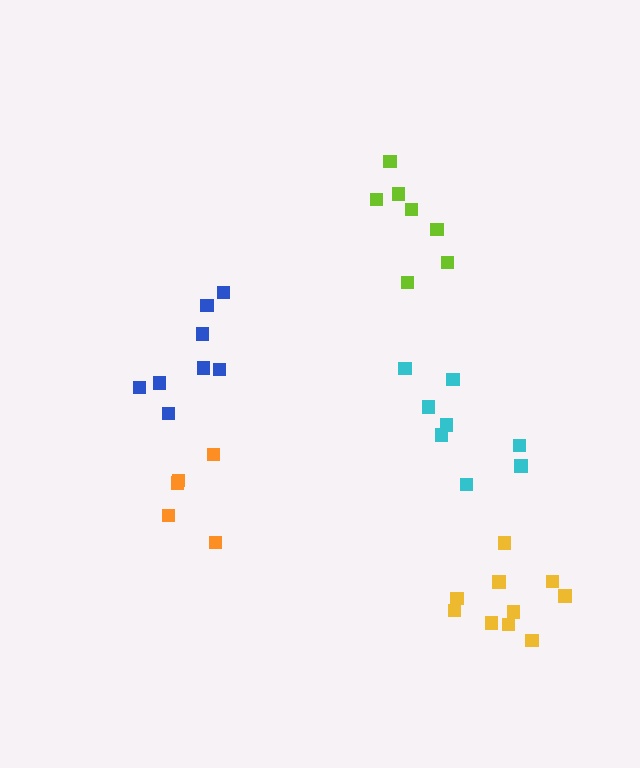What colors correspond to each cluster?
The clusters are colored: orange, yellow, blue, lime, cyan.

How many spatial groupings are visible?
There are 5 spatial groupings.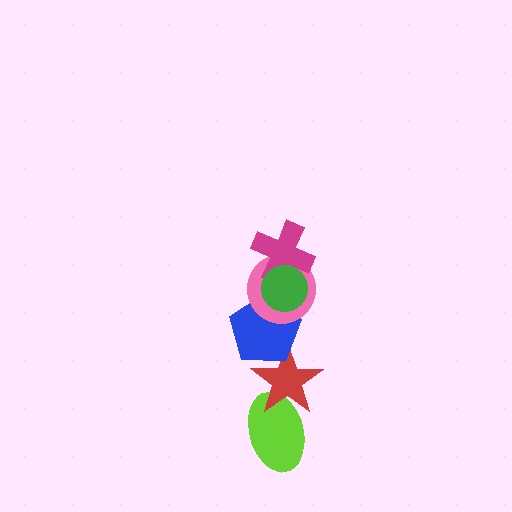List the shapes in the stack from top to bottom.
From top to bottom: the green circle, the magenta cross, the pink circle, the blue pentagon, the red star, the lime ellipse.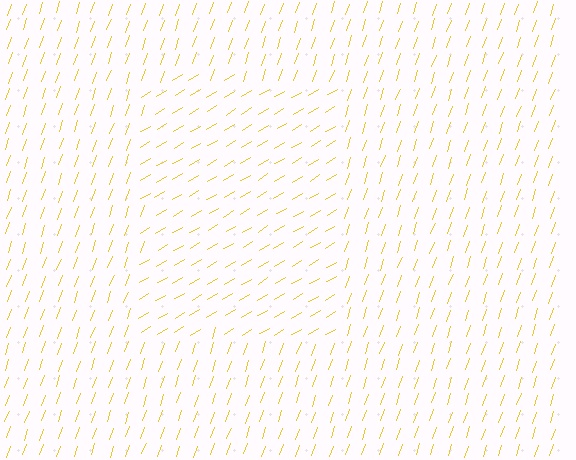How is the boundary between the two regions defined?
The boundary is defined purely by a change in line orientation (approximately 40 degrees difference). All lines are the same color and thickness.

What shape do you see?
I see a rectangle.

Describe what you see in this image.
The image is filled with small yellow line segments. A rectangle region in the image has lines oriented differently from the surrounding lines, creating a visible texture boundary.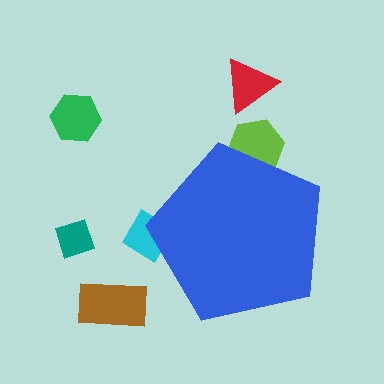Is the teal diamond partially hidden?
No, the teal diamond is fully visible.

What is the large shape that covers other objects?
A blue pentagon.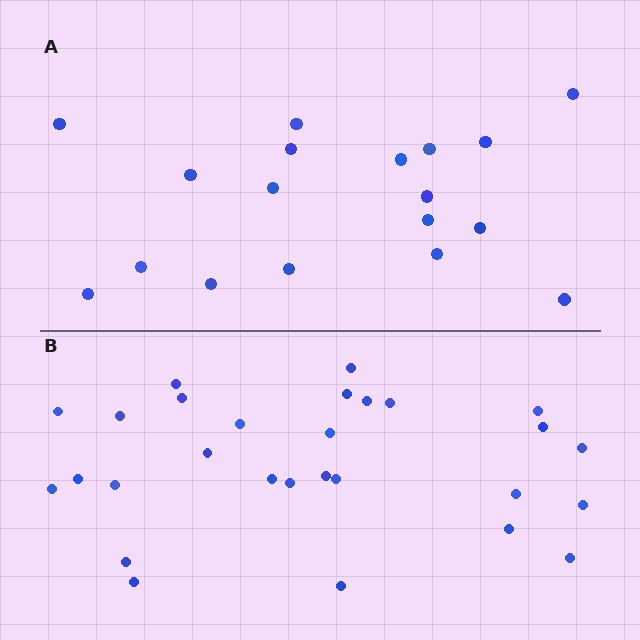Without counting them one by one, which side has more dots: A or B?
Region B (the bottom region) has more dots.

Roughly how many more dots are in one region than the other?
Region B has roughly 10 or so more dots than region A.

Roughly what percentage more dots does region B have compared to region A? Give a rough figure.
About 55% more.